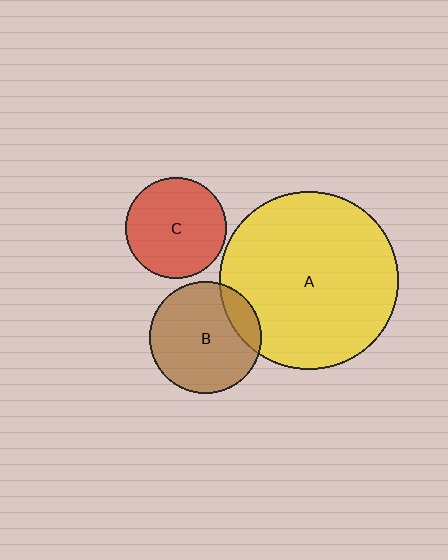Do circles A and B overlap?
Yes.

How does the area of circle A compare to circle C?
Approximately 3.1 times.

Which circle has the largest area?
Circle A (yellow).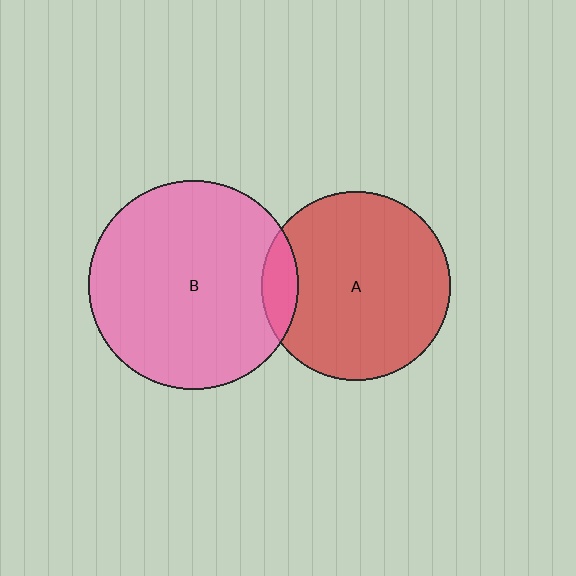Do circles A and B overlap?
Yes.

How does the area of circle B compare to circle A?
Approximately 1.2 times.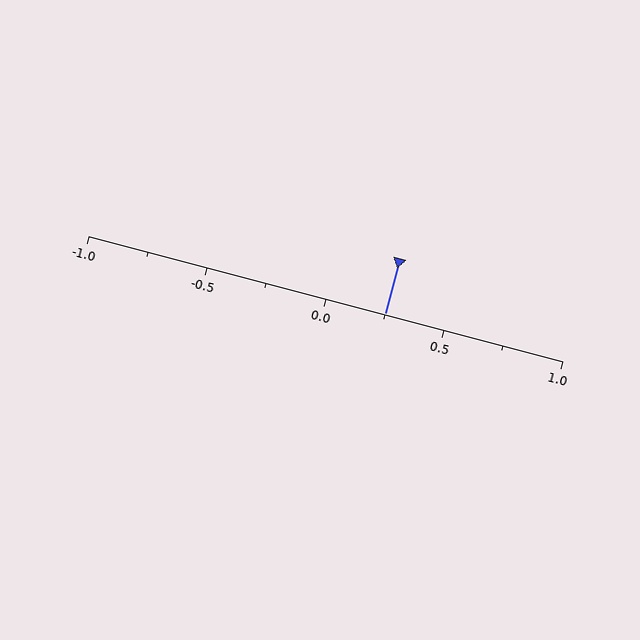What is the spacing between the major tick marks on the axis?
The major ticks are spaced 0.5 apart.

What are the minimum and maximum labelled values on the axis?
The axis runs from -1.0 to 1.0.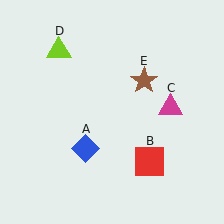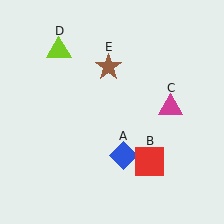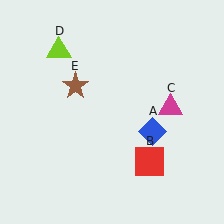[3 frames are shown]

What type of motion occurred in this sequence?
The blue diamond (object A), brown star (object E) rotated counterclockwise around the center of the scene.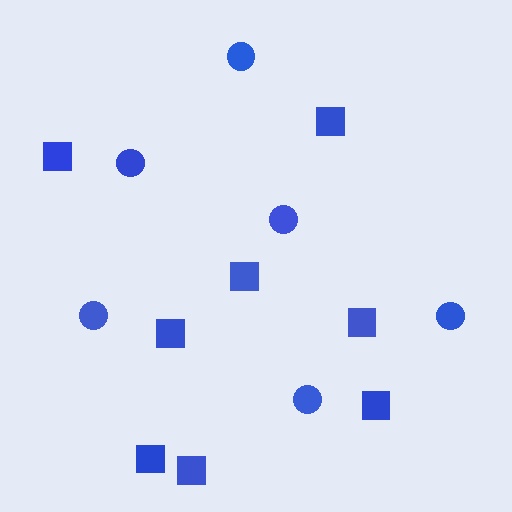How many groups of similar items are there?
There are 2 groups: one group of squares (8) and one group of circles (6).